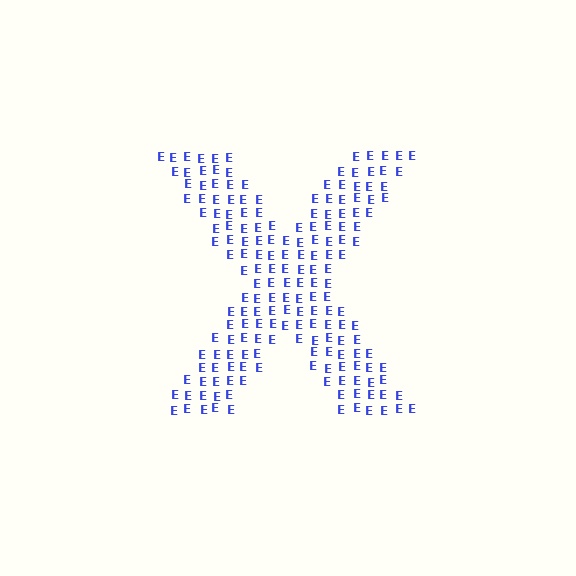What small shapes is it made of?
It is made of small letter E's.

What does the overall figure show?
The overall figure shows the letter X.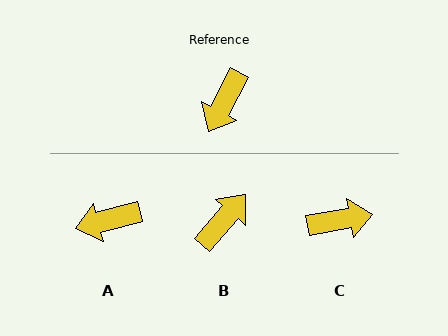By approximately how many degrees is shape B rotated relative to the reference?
Approximately 168 degrees counter-clockwise.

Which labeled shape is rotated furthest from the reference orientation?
B, about 168 degrees away.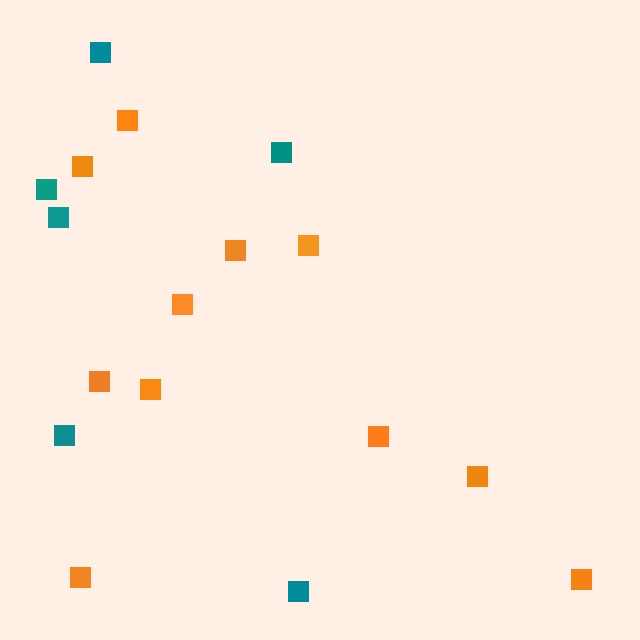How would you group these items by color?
There are 2 groups: one group of teal squares (6) and one group of orange squares (11).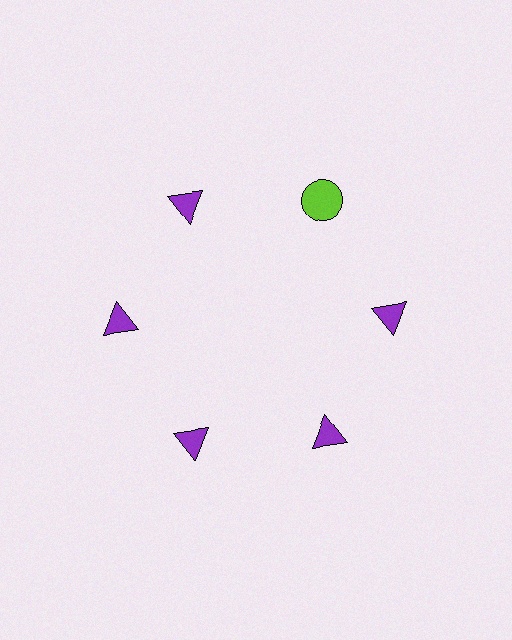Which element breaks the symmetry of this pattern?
The lime circle at roughly the 1 o'clock position breaks the symmetry. All other shapes are purple triangles.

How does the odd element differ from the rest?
It differs in both color (lime instead of purple) and shape (circle instead of triangle).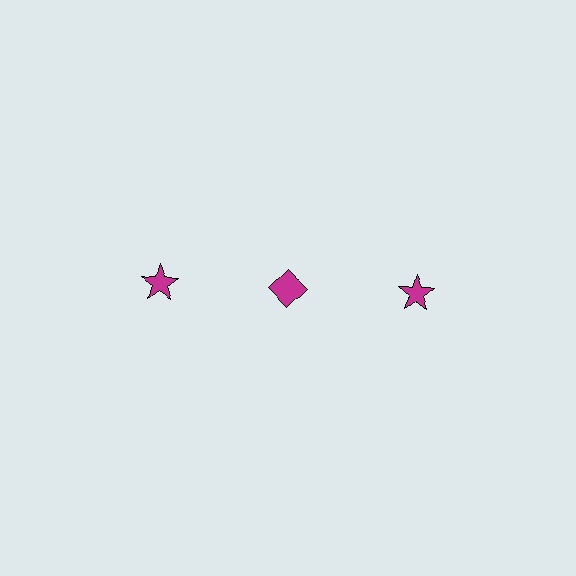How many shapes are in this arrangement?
There are 3 shapes arranged in a grid pattern.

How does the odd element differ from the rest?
It has a different shape: diamond instead of star.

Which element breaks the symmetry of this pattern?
The magenta diamond in the top row, second from left column breaks the symmetry. All other shapes are magenta stars.